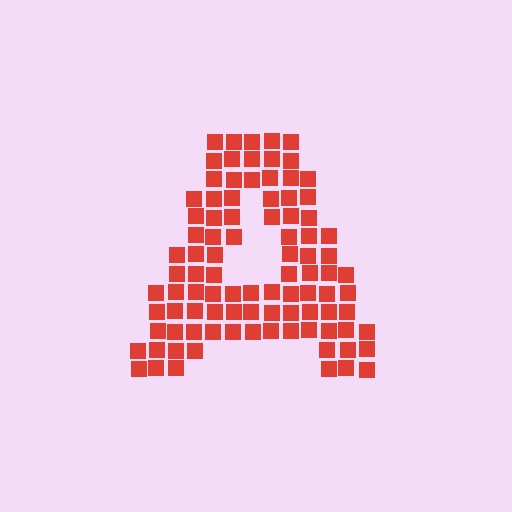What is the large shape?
The large shape is the letter A.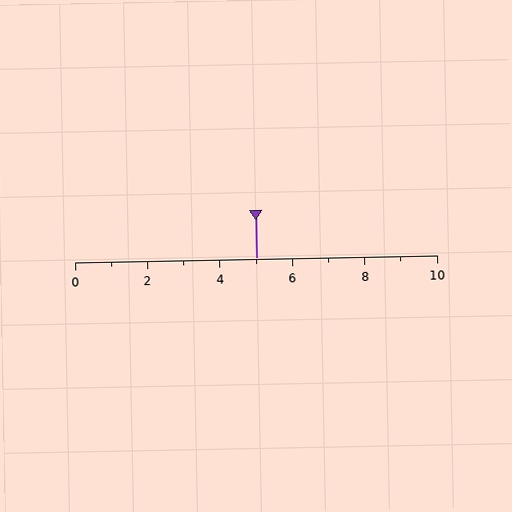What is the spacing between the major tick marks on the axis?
The major ticks are spaced 2 apart.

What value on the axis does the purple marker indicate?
The marker indicates approximately 5.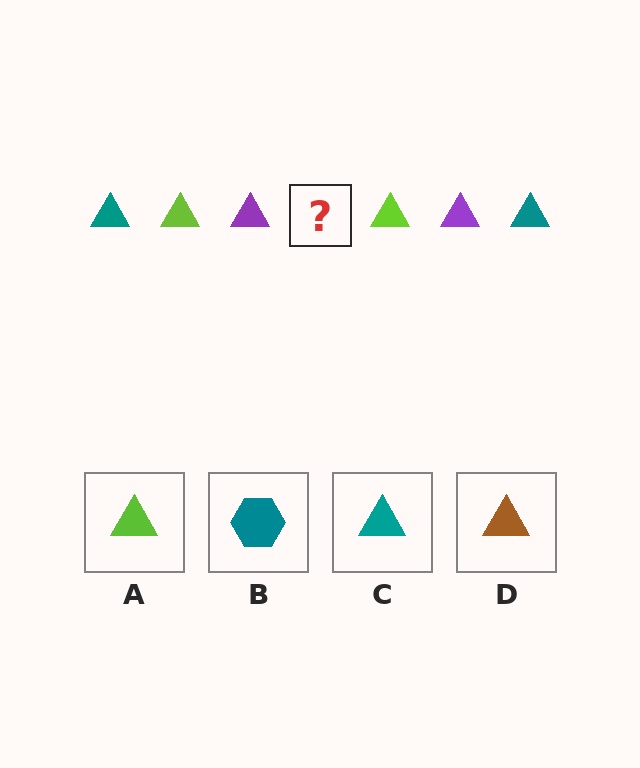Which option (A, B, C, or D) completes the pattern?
C.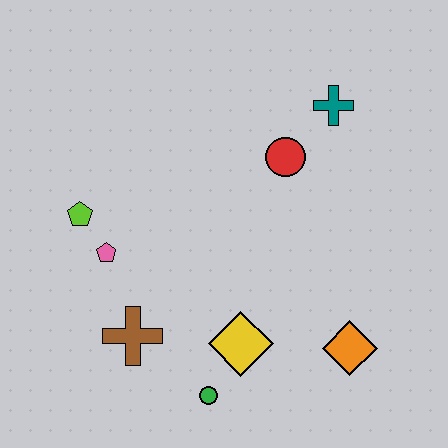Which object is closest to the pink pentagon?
The lime pentagon is closest to the pink pentagon.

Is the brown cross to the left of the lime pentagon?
No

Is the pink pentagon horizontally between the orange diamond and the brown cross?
No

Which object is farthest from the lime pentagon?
The orange diamond is farthest from the lime pentagon.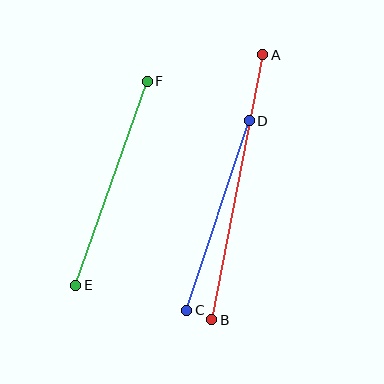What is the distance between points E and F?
The distance is approximately 216 pixels.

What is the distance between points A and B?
The distance is approximately 270 pixels.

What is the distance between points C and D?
The distance is approximately 199 pixels.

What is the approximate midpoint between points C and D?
The midpoint is at approximately (218, 215) pixels.